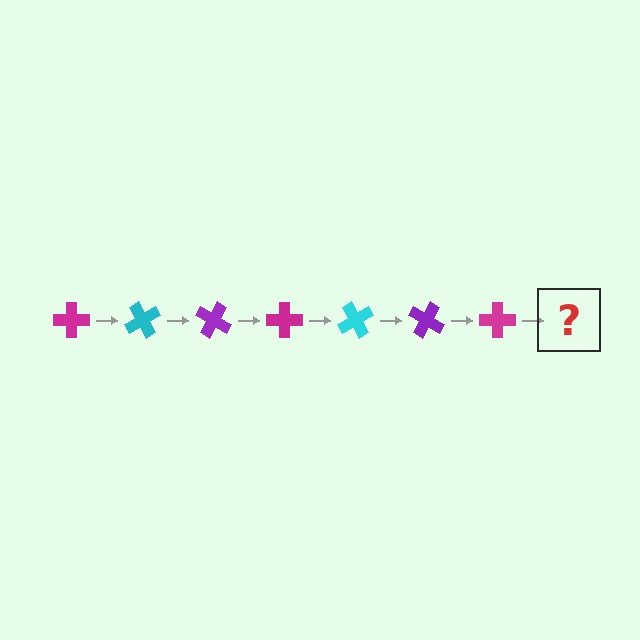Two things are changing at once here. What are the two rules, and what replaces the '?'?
The two rules are that it rotates 60 degrees each step and the color cycles through magenta, cyan, and purple. The '?' should be a cyan cross, rotated 420 degrees from the start.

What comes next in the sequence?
The next element should be a cyan cross, rotated 420 degrees from the start.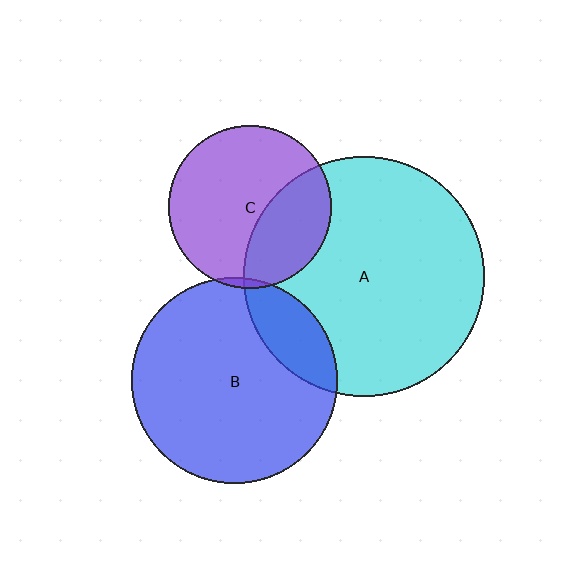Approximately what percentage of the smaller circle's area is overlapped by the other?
Approximately 35%.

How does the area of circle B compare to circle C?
Approximately 1.6 times.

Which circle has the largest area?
Circle A (cyan).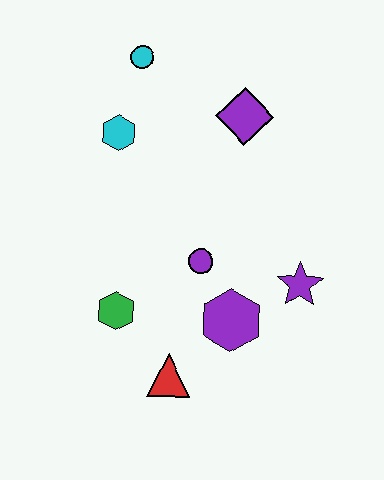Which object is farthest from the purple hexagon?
The cyan circle is farthest from the purple hexagon.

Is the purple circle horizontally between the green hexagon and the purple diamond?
Yes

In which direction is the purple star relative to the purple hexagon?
The purple star is to the right of the purple hexagon.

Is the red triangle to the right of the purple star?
No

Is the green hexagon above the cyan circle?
No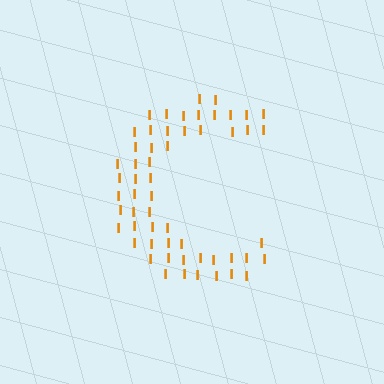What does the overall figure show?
The overall figure shows the letter C.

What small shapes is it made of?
It is made of small letter I's.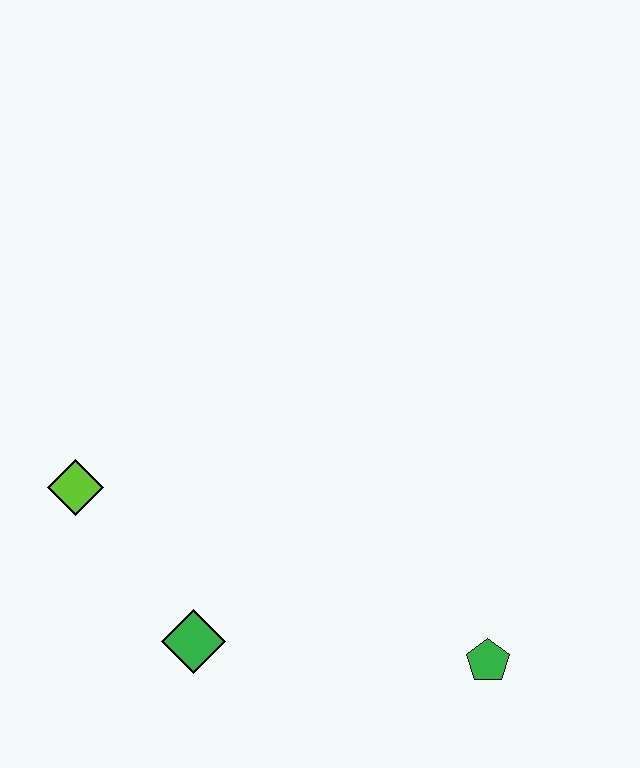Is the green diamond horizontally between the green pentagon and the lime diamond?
Yes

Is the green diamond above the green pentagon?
Yes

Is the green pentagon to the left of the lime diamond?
No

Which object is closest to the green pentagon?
The green diamond is closest to the green pentagon.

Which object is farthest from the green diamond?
The green pentagon is farthest from the green diamond.